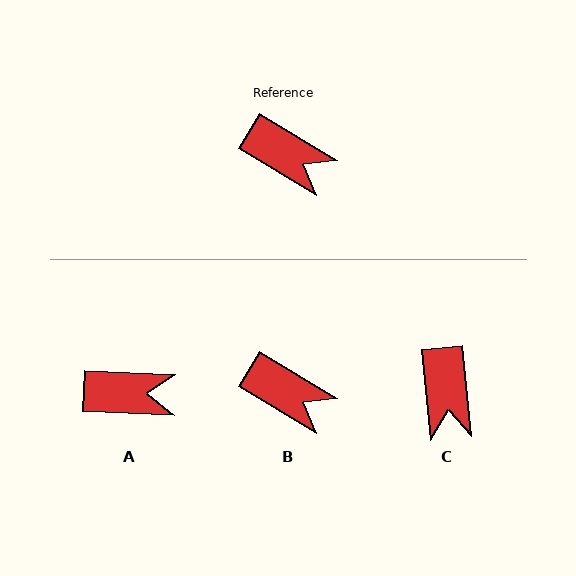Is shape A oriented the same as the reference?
No, it is off by about 29 degrees.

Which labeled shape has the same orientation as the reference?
B.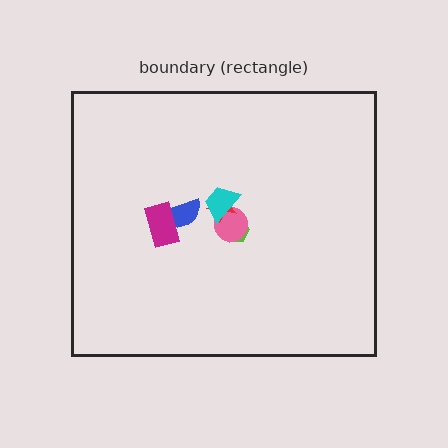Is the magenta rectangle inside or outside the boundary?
Inside.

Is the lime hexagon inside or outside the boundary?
Inside.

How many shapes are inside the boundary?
6 inside, 0 outside.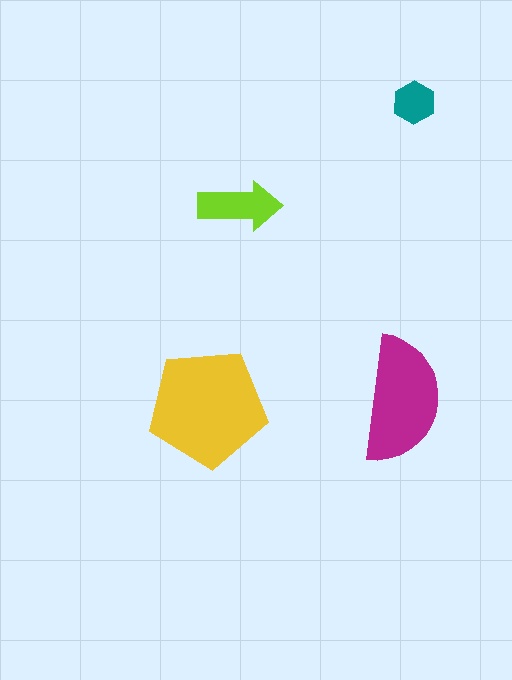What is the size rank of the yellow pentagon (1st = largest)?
1st.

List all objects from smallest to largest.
The teal hexagon, the lime arrow, the magenta semicircle, the yellow pentagon.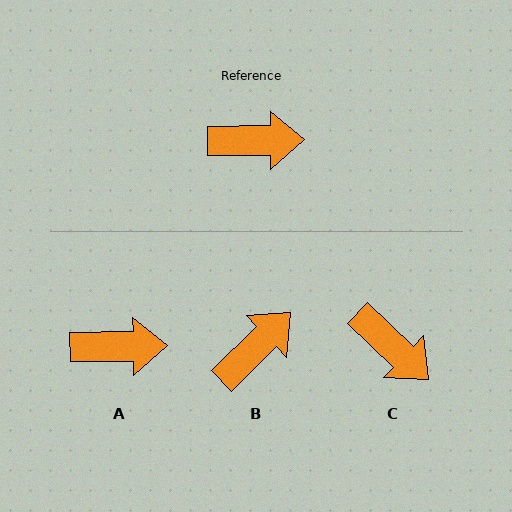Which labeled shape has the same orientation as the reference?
A.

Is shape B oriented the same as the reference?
No, it is off by about 44 degrees.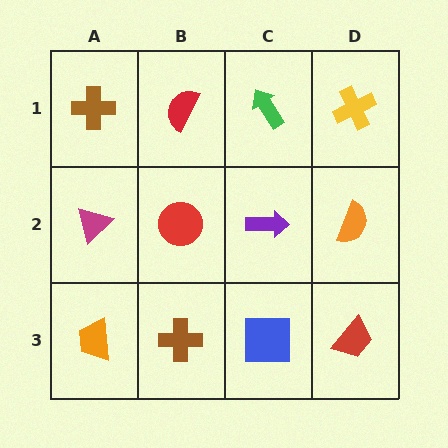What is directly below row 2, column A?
An orange trapezoid.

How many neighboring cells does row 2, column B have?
4.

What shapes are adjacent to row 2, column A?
A brown cross (row 1, column A), an orange trapezoid (row 3, column A), a red circle (row 2, column B).